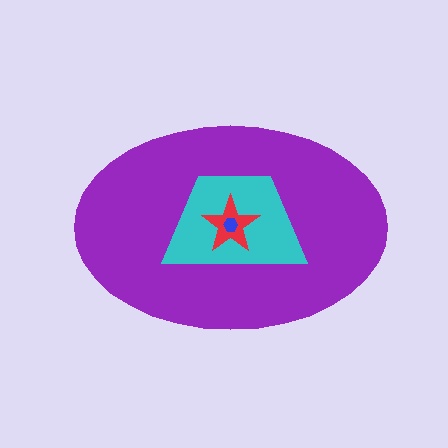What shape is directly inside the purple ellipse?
The cyan trapezoid.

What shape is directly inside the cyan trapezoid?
The red star.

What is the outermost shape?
The purple ellipse.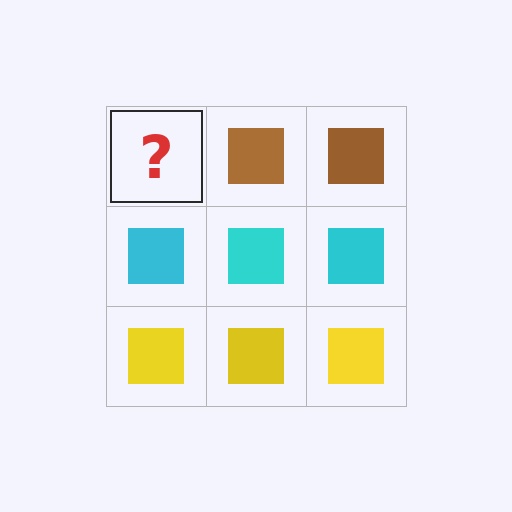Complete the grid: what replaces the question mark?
The question mark should be replaced with a brown square.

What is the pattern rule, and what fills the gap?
The rule is that each row has a consistent color. The gap should be filled with a brown square.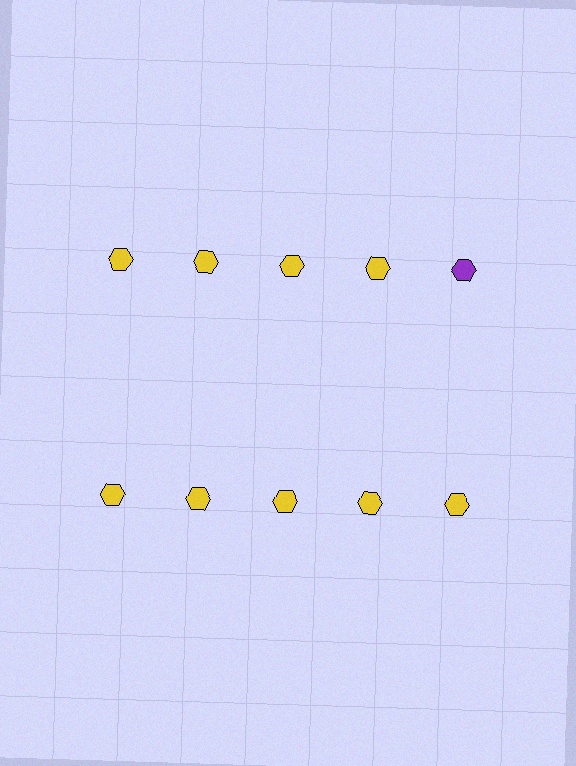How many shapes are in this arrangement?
There are 10 shapes arranged in a grid pattern.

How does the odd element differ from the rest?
It has a different color: purple instead of yellow.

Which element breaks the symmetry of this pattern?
The purple hexagon in the top row, rightmost column breaks the symmetry. All other shapes are yellow hexagons.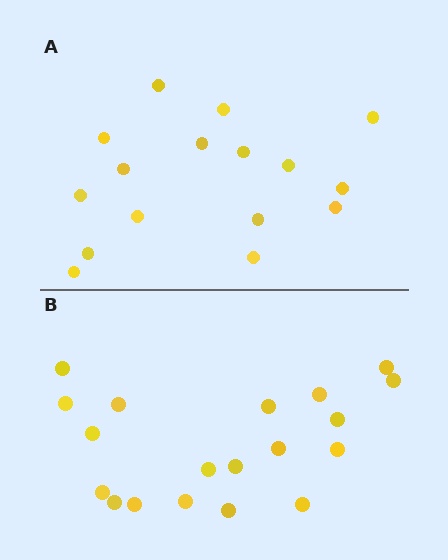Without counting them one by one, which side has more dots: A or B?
Region B (the bottom region) has more dots.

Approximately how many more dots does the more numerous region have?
Region B has just a few more — roughly 2 or 3 more dots than region A.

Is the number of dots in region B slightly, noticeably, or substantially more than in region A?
Region B has only slightly more — the two regions are fairly close. The ratio is roughly 1.2 to 1.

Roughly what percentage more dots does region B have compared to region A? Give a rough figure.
About 20% more.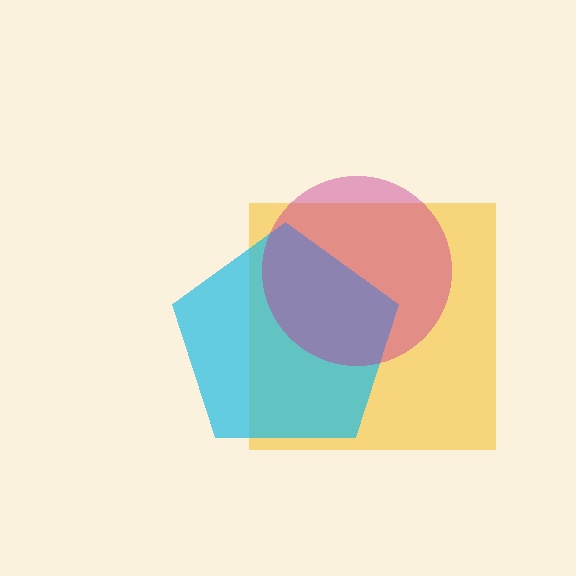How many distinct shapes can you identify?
There are 3 distinct shapes: a yellow square, a cyan pentagon, a magenta circle.